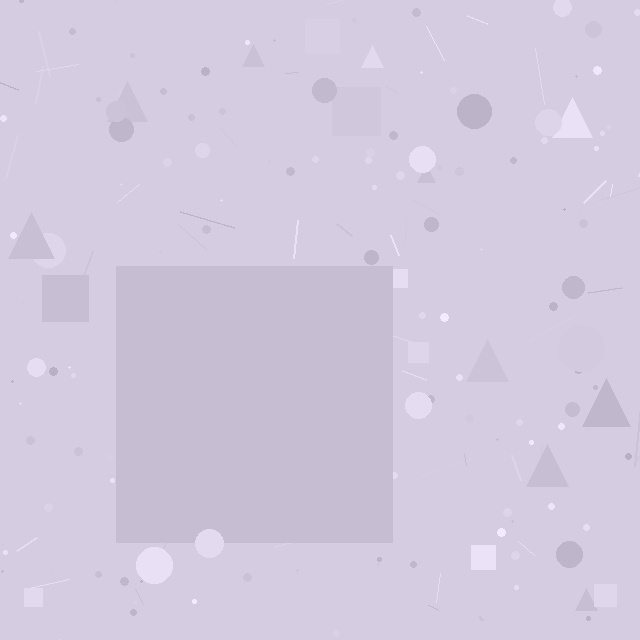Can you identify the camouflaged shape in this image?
The camouflaged shape is a square.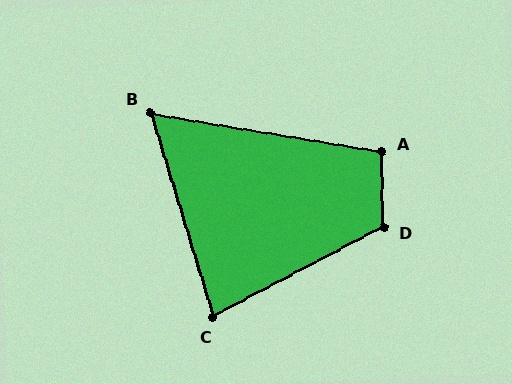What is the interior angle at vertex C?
Approximately 79 degrees (acute).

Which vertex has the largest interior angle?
D, at approximately 117 degrees.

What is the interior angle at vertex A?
Approximately 101 degrees (obtuse).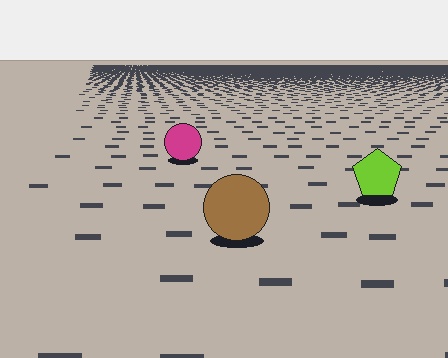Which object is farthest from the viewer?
The magenta circle is farthest from the viewer. It appears smaller and the ground texture around it is denser.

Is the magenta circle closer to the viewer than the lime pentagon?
No. The lime pentagon is closer — you can tell from the texture gradient: the ground texture is coarser near it.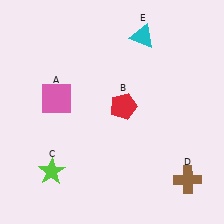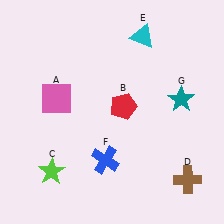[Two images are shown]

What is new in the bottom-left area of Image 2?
A blue cross (F) was added in the bottom-left area of Image 2.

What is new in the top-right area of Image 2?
A teal star (G) was added in the top-right area of Image 2.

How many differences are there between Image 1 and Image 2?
There are 2 differences between the two images.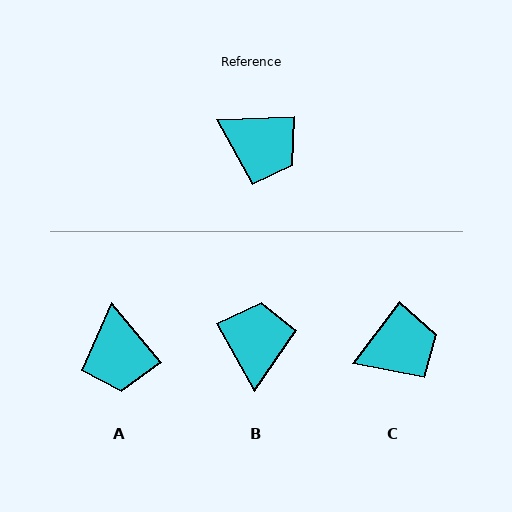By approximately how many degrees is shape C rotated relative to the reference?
Approximately 51 degrees counter-clockwise.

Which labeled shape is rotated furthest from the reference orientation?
B, about 117 degrees away.